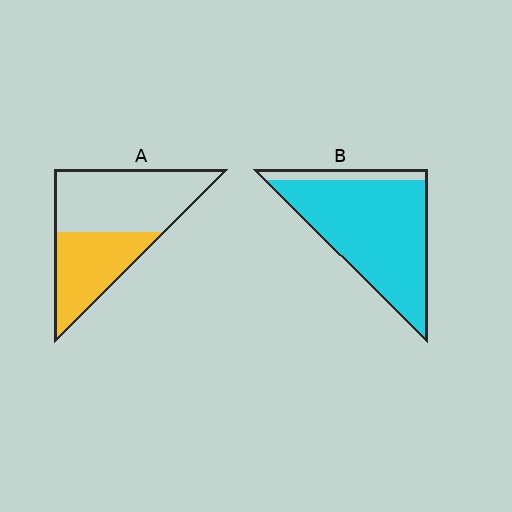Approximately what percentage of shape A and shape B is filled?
A is approximately 40% and B is approximately 90%.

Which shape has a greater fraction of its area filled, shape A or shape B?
Shape B.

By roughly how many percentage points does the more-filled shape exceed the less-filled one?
By roughly 45 percentage points (B over A).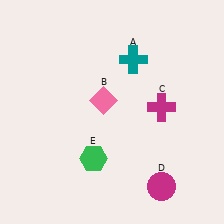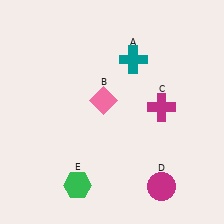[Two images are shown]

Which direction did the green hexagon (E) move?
The green hexagon (E) moved down.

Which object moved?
The green hexagon (E) moved down.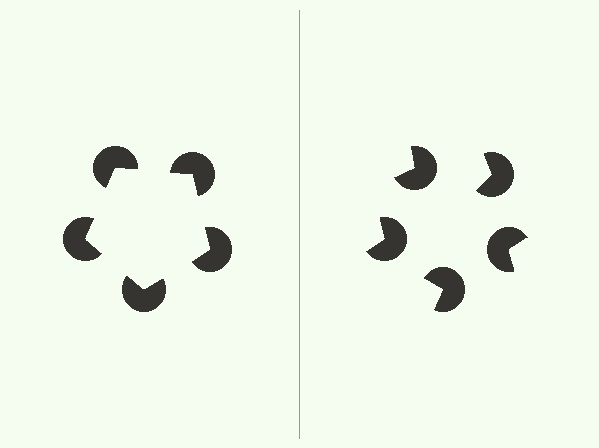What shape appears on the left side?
An illusory pentagon.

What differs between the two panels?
The pac-man discs are positioned identically on both sides; only the wedge orientations differ. On the left they align to a pentagon; on the right they are misaligned.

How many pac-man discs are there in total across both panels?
10 — 5 on each side.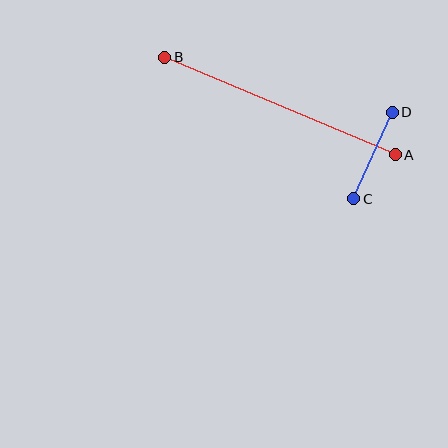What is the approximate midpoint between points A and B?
The midpoint is at approximately (280, 106) pixels.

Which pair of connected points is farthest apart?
Points A and B are farthest apart.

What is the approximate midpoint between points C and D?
The midpoint is at approximately (373, 156) pixels.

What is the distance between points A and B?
The distance is approximately 250 pixels.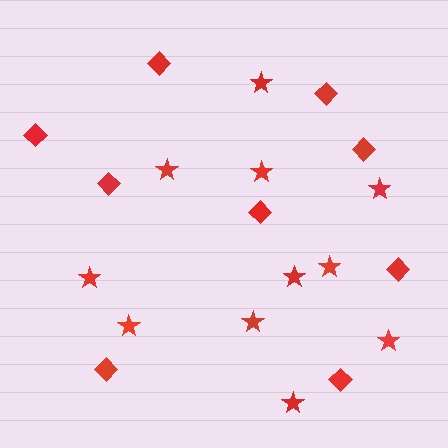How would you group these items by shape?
There are 2 groups: one group of diamonds (9) and one group of stars (11).